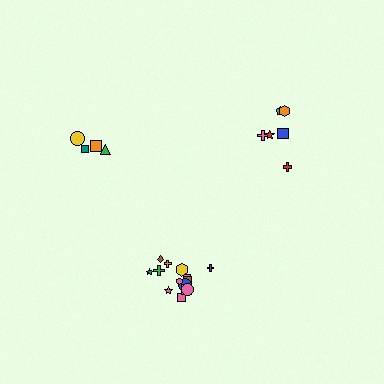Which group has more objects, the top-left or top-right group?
The top-right group.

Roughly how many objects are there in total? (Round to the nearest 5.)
Roughly 25 objects in total.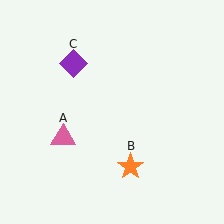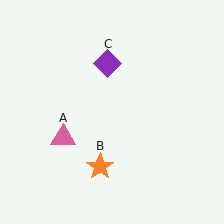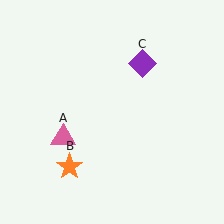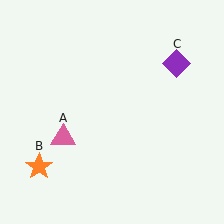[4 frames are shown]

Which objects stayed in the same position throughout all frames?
Pink triangle (object A) remained stationary.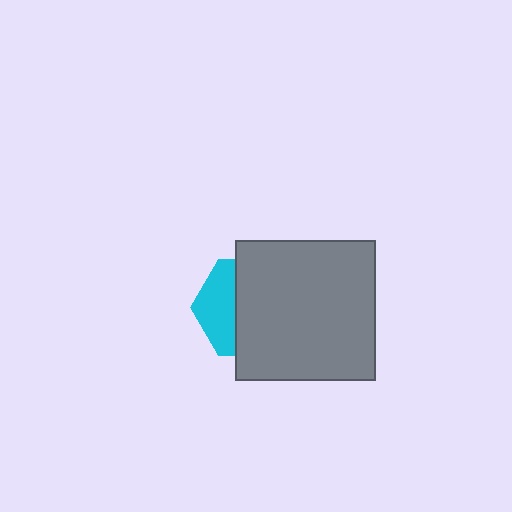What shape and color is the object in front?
The object in front is a gray square.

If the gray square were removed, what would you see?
You would see the complete cyan hexagon.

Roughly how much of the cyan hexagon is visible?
A small part of it is visible (roughly 37%).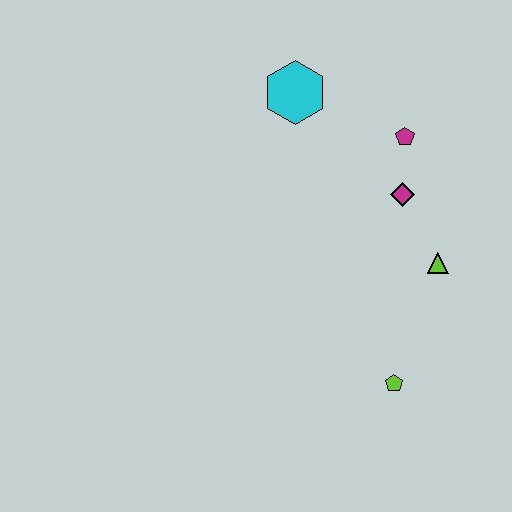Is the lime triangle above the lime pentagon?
Yes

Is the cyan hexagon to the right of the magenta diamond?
No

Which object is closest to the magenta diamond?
The magenta pentagon is closest to the magenta diamond.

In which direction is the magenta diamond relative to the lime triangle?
The magenta diamond is above the lime triangle.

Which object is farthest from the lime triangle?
The cyan hexagon is farthest from the lime triangle.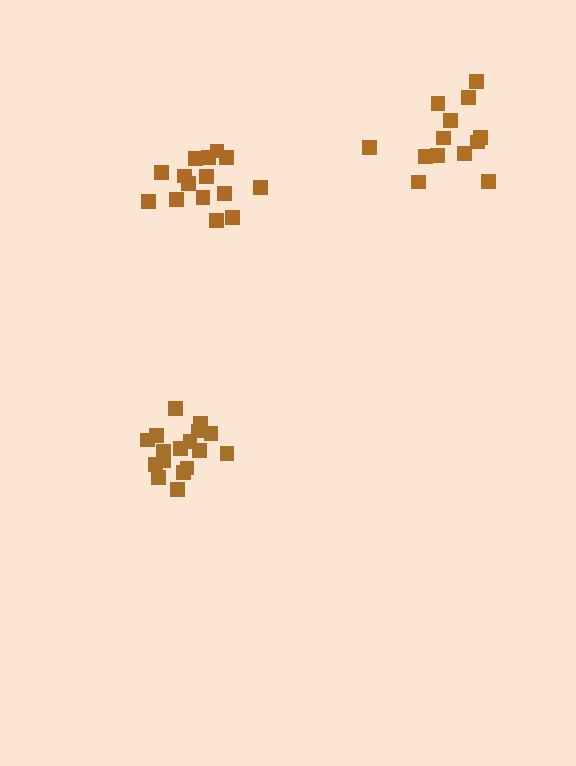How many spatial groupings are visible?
There are 3 spatial groupings.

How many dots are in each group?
Group 1: 15 dots, Group 2: 13 dots, Group 3: 17 dots (45 total).